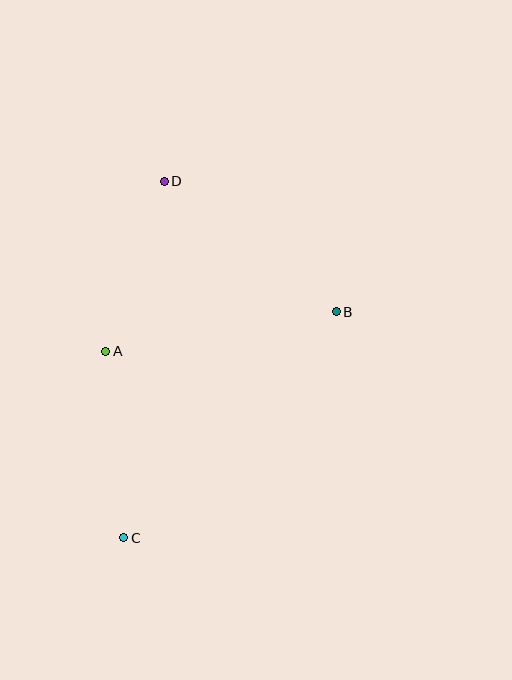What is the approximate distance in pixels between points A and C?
The distance between A and C is approximately 187 pixels.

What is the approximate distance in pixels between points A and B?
The distance between A and B is approximately 234 pixels.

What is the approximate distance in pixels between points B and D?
The distance between B and D is approximately 216 pixels.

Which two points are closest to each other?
Points A and D are closest to each other.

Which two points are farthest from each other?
Points C and D are farthest from each other.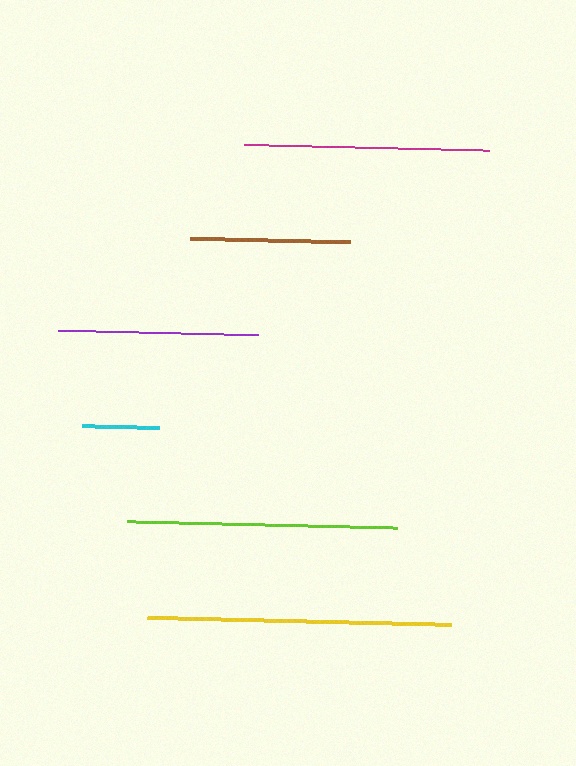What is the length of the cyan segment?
The cyan segment is approximately 76 pixels long.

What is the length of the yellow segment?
The yellow segment is approximately 304 pixels long.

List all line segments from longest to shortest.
From longest to shortest: yellow, lime, magenta, purple, brown, cyan.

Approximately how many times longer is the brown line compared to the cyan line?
The brown line is approximately 2.1 times the length of the cyan line.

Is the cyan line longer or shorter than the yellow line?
The yellow line is longer than the cyan line.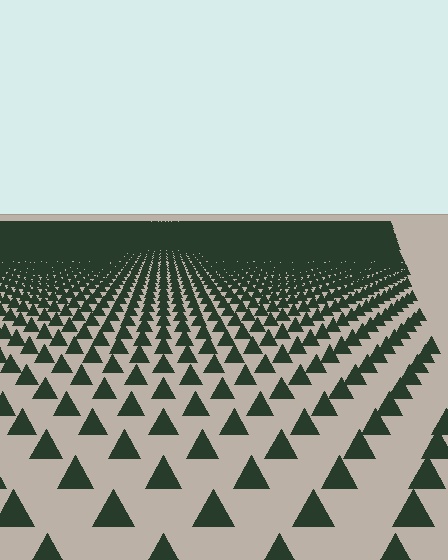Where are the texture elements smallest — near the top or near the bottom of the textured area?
Near the top.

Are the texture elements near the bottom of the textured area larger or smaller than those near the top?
Larger. Near the bottom, elements are closer to the viewer and appear at a bigger on-screen size.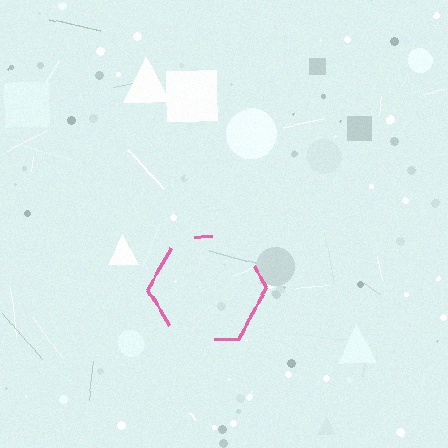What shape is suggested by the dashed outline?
The dashed outline suggests a hexagon.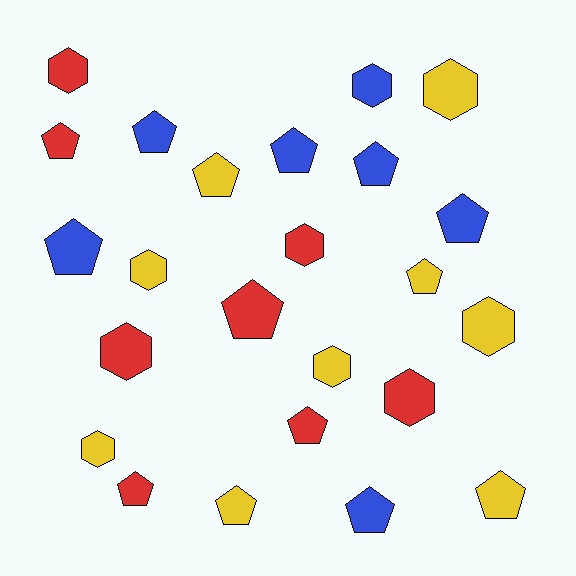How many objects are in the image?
There are 24 objects.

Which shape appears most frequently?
Pentagon, with 14 objects.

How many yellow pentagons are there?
There are 4 yellow pentagons.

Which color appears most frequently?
Yellow, with 9 objects.